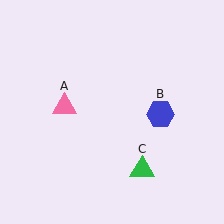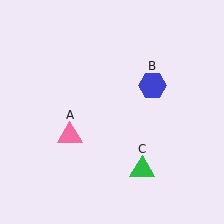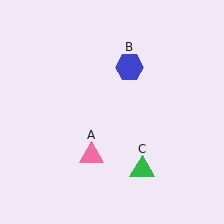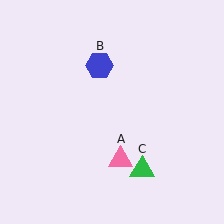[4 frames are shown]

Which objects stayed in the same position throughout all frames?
Green triangle (object C) remained stationary.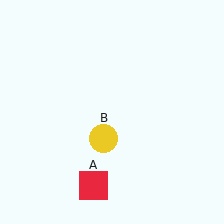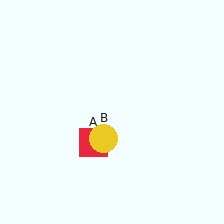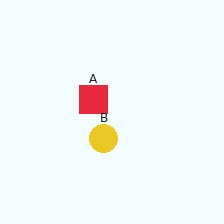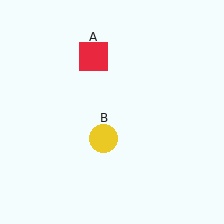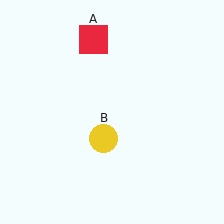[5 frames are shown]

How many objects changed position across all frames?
1 object changed position: red square (object A).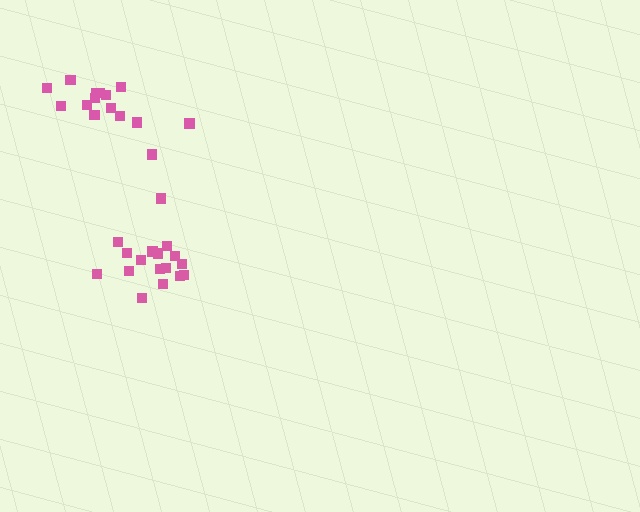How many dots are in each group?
Group 1: 15 dots, Group 2: 17 dots (32 total).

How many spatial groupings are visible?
There are 2 spatial groupings.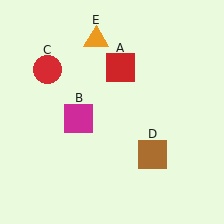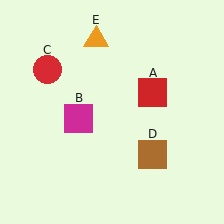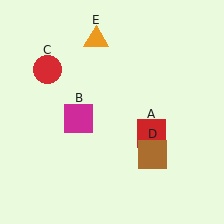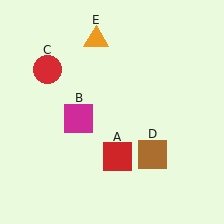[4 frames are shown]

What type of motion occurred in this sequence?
The red square (object A) rotated clockwise around the center of the scene.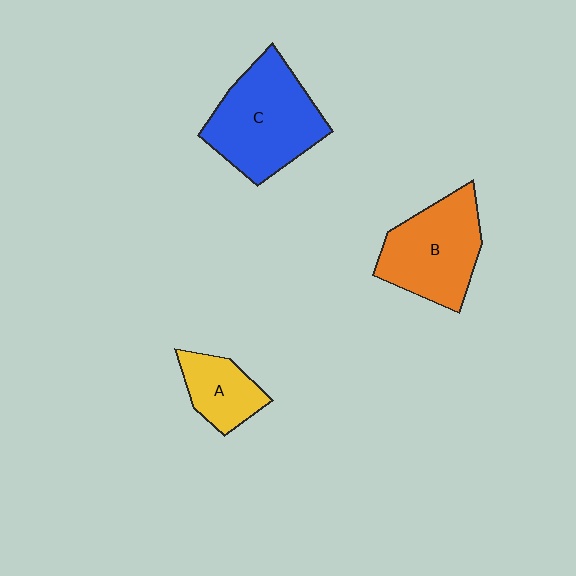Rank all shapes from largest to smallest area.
From largest to smallest: C (blue), B (orange), A (yellow).